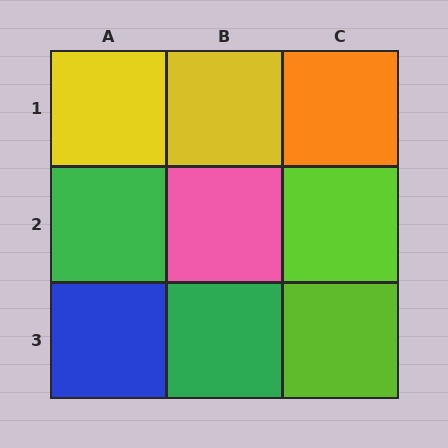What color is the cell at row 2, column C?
Lime.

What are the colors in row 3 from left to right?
Blue, green, lime.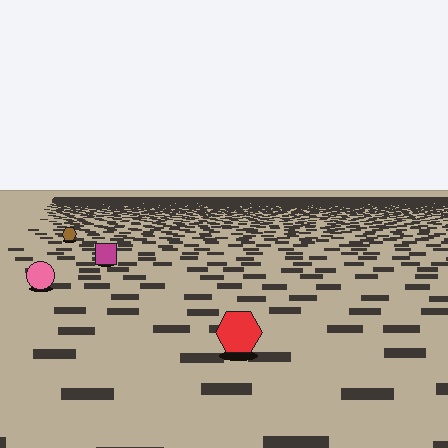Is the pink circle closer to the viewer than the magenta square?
Yes. The pink circle is closer — you can tell from the texture gradient: the ground texture is coarser near it.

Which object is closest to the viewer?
The red hexagon is closest. The texture marks near it are larger and more spread out.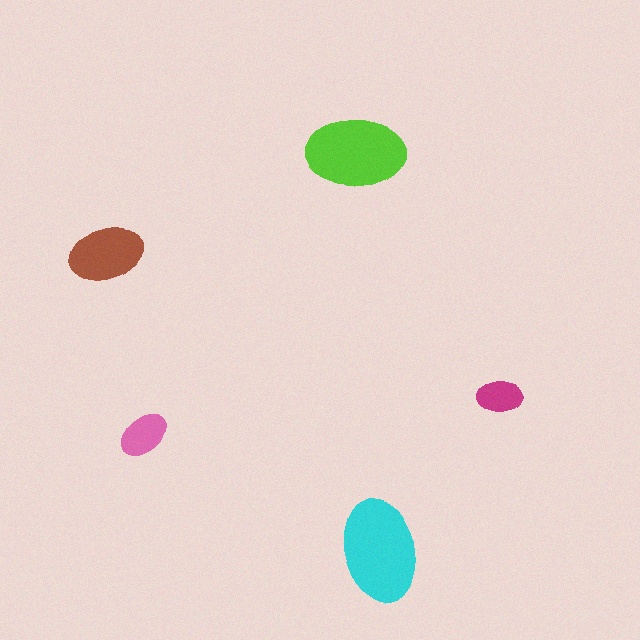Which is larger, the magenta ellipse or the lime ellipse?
The lime one.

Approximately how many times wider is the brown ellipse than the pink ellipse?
About 1.5 times wider.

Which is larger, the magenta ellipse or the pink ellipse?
The pink one.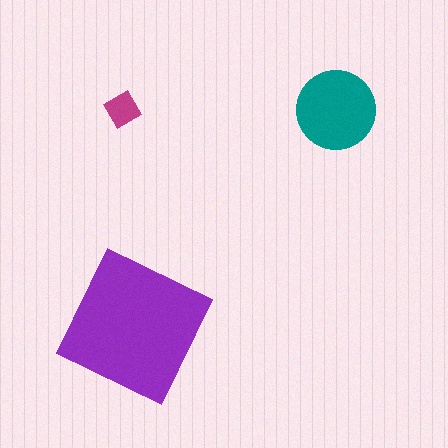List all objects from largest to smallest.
The purple square, the teal circle, the magenta diamond.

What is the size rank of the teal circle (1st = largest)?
2nd.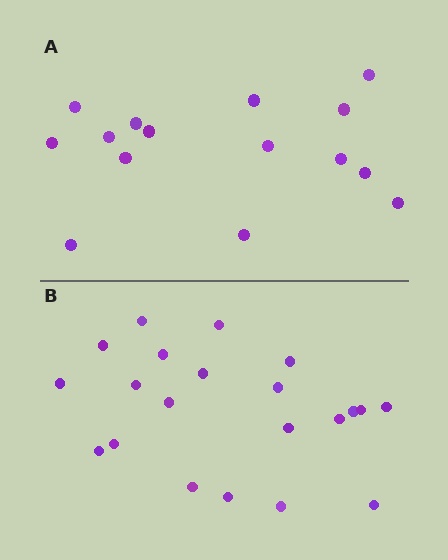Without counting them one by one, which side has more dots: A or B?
Region B (the bottom region) has more dots.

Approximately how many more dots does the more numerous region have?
Region B has about 6 more dots than region A.